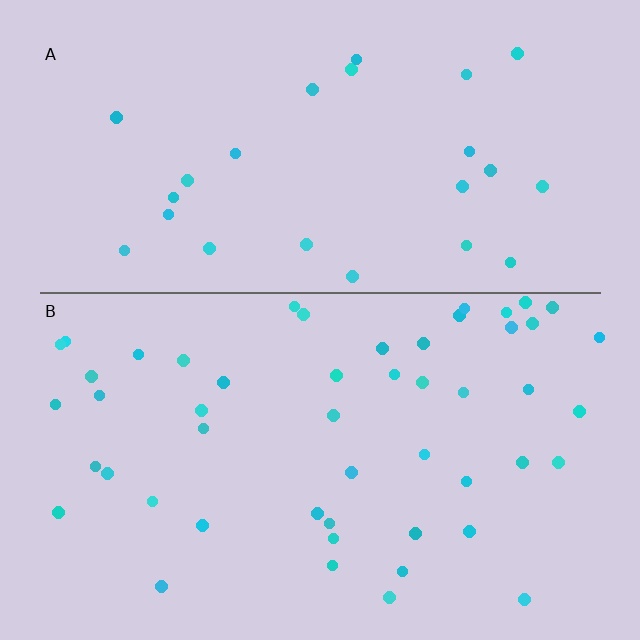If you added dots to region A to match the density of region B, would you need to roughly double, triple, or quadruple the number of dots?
Approximately double.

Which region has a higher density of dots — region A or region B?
B (the bottom).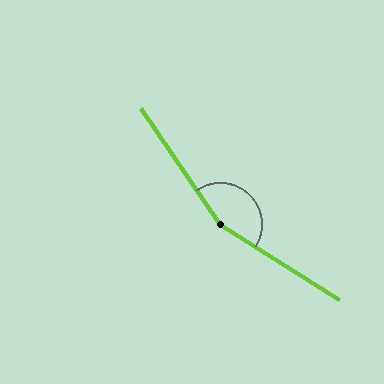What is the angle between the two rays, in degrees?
Approximately 157 degrees.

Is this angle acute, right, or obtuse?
It is obtuse.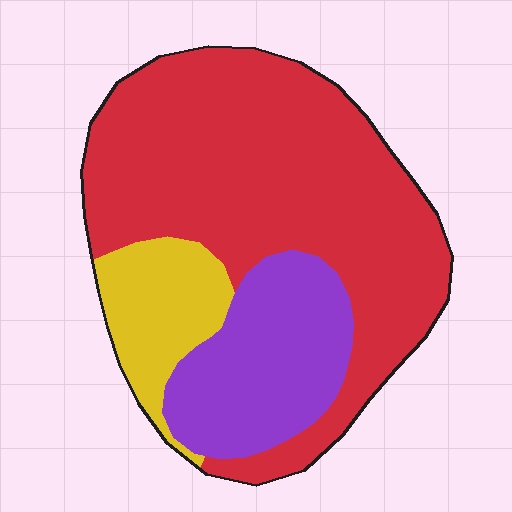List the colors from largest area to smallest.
From largest to smallest: red, purple, yellow.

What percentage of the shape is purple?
Purple takes up less than a quarter of the shape.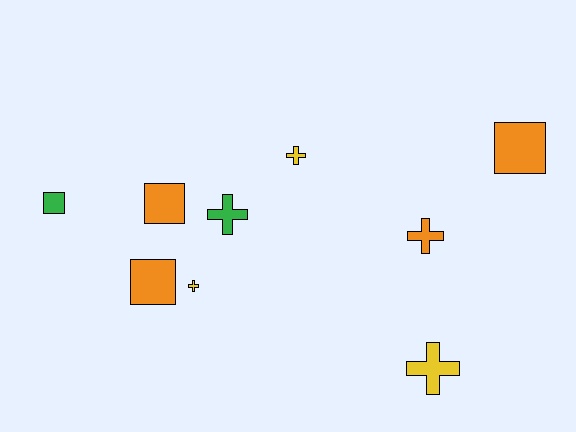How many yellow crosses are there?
There are 3 yellow crosses.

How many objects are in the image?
There are 9 objects.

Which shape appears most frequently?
Cross, with 5 objects.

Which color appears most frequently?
Orange, with 4 objects.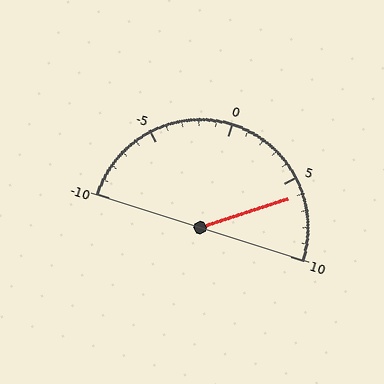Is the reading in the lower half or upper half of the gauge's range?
The reading is in the upper half of the range (-10 to 10).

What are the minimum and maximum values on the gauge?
The gauge ranges from -10 to 10.